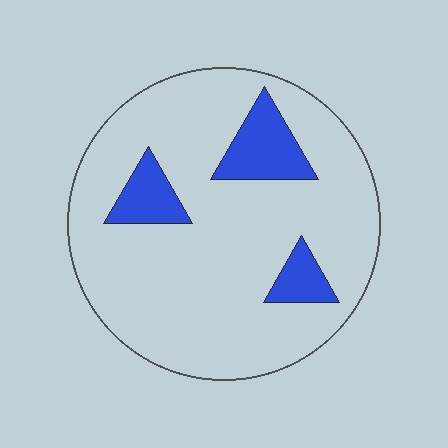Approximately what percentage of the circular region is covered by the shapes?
Approximately 15%.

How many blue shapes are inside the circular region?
3.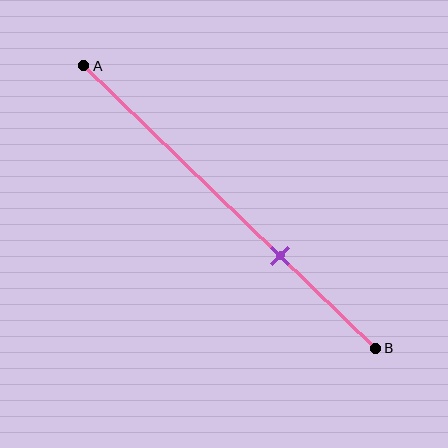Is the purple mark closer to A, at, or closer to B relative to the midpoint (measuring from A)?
The purple mark is closer to point B than the midpoint of segment AB.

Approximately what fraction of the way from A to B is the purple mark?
The purple mark is approximately 65% of the way from A to B.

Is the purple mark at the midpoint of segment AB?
No, the mark is at about 65% from A, not at the 50% midpoint.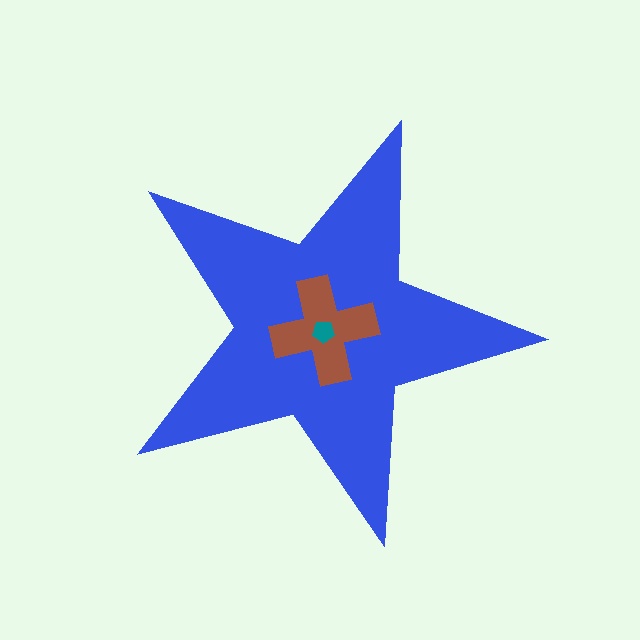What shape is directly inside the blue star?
The brown cross.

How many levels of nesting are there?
3.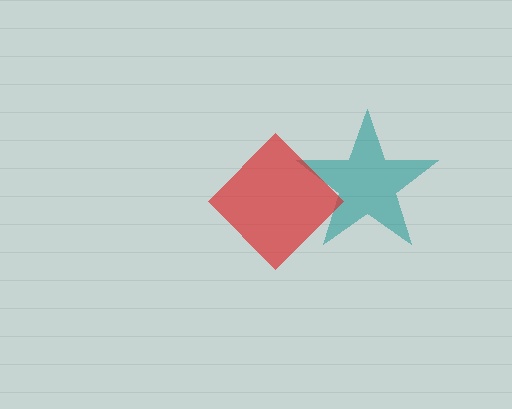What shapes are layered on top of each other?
The layered shapes are: a teal star, a red diamond.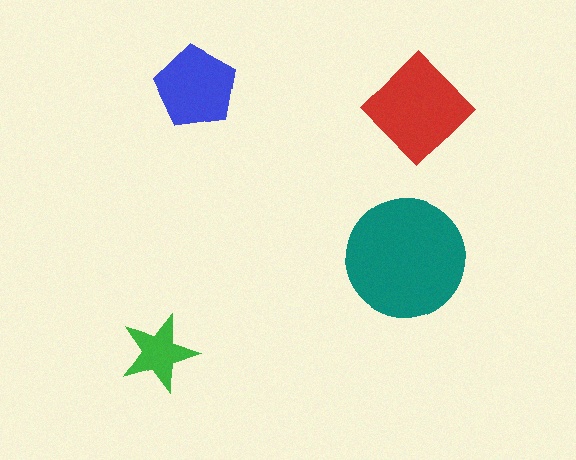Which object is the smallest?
The green star.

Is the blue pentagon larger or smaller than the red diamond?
Smaller.